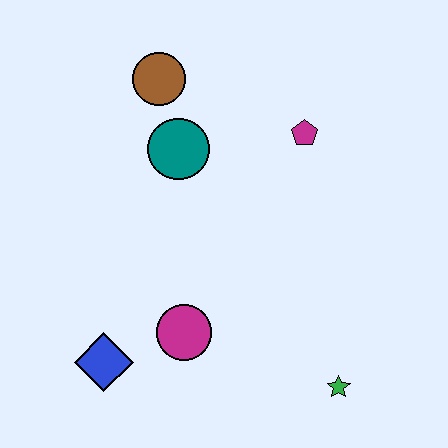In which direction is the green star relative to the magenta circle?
The green star is to the right of the magenta circle.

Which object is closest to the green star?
The magenta circle is closest to the green star.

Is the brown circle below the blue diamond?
No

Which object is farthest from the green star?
The brown circle is farthest from the green star.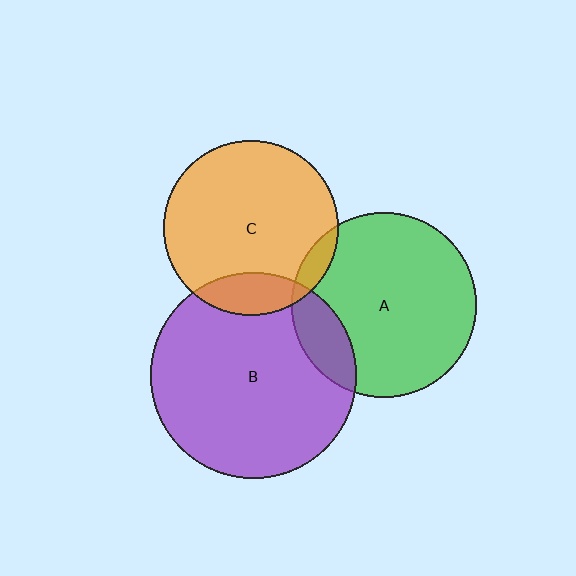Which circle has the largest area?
Circle B (purple).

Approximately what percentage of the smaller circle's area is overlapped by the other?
Approximately 15%.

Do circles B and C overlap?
Yes.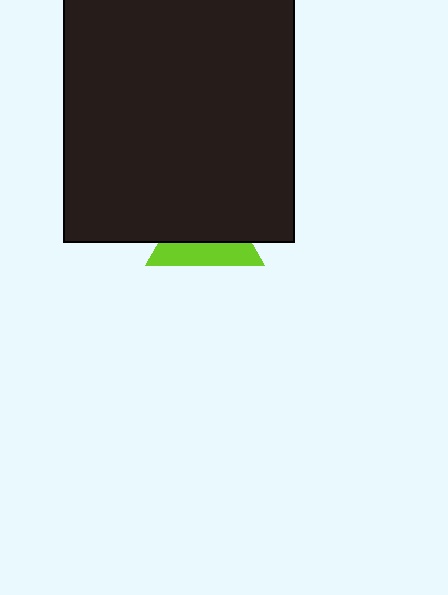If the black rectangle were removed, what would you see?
You would see the complete lime triangle.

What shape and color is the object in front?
The object in front is a black rectangle.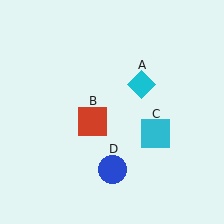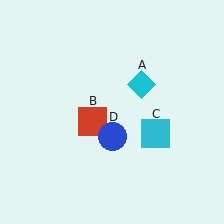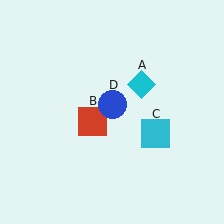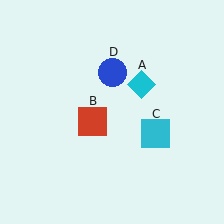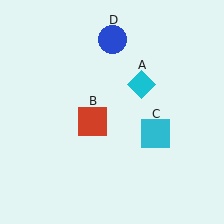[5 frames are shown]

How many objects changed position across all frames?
1 object changed position: blue circle (object D).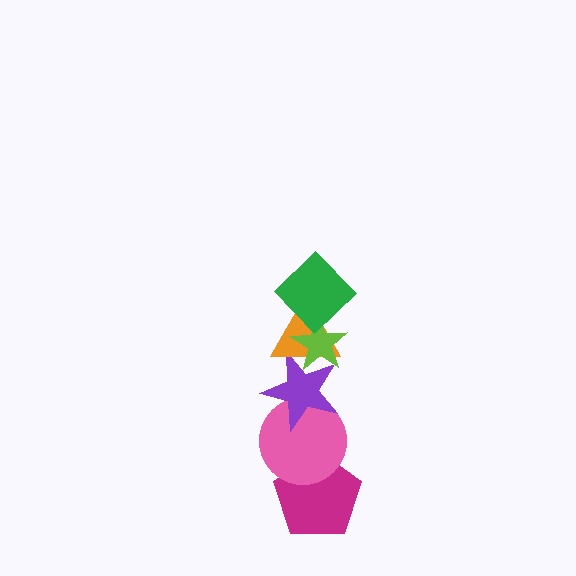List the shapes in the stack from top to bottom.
From top to bottom: the green diamond, the lime star, the orange triangle, the purple star, the pink circle, the magenta pentagon.